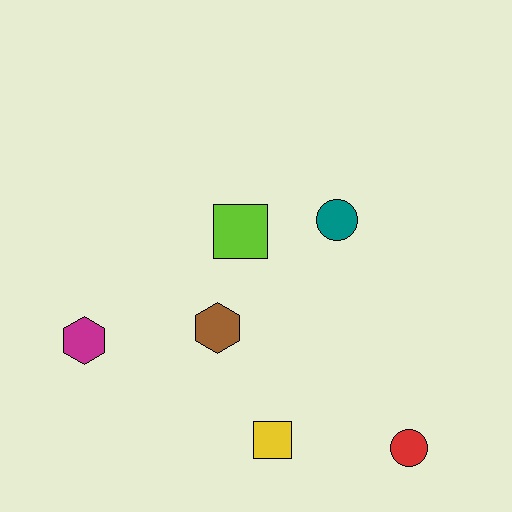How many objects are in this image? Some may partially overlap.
There are 6 objects.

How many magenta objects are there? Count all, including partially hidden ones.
There is 1 magenta object.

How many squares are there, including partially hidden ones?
There are 2 squares.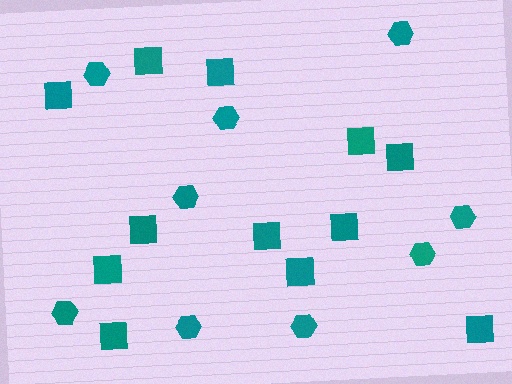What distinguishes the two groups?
There are 2 groups: one group of hexagons (9) and one group of squares (12).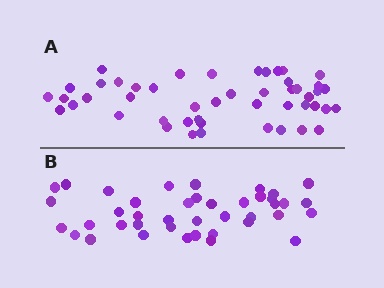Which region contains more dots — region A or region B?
Region A (the top region) has more dots.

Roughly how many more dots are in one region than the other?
Region A has roughly 8 or so more dots than region B.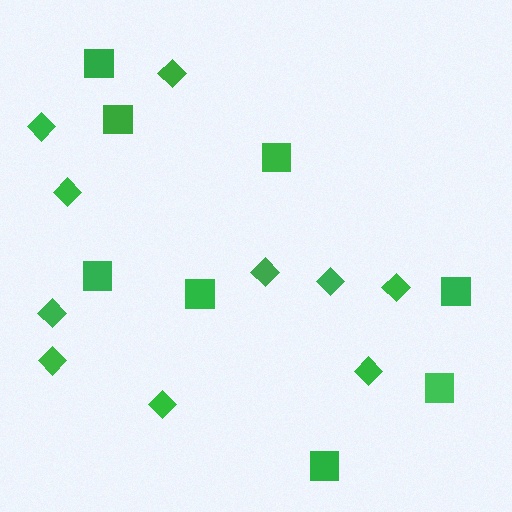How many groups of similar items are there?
There are 2 groups: one group of squares (8) and one group of diamonds (10).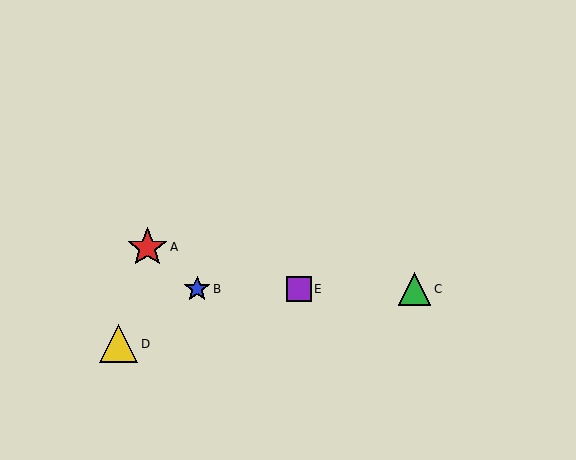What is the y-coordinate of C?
Object C is at y≈289.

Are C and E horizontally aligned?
Yes, both are at y≈289.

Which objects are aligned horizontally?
Objects B, C, E are aligned horizontally.